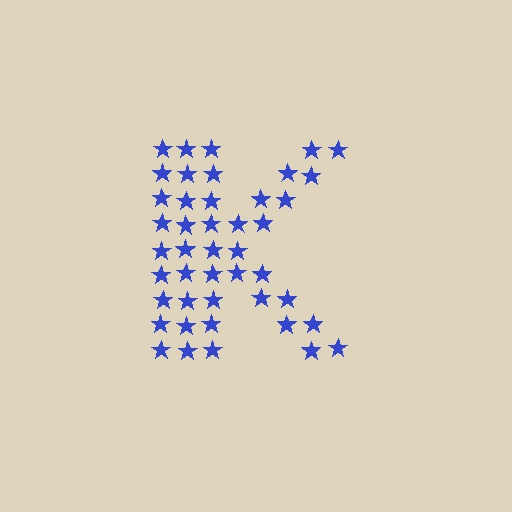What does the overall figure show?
The overall figure shows the letter K.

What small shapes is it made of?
It is made of small stars.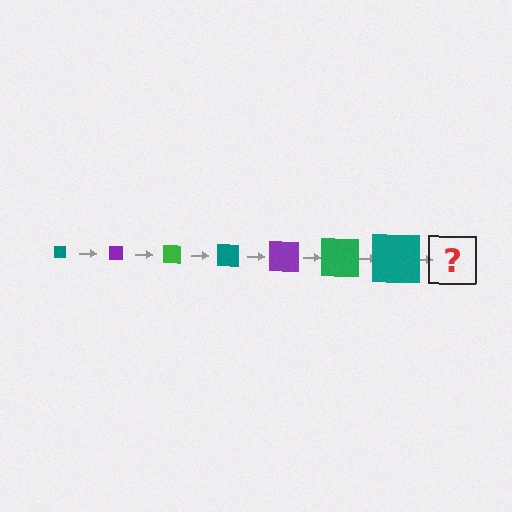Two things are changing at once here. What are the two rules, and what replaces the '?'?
The two rules are that the square grows larger each step and the color cycles through teal, purple, and green. The '?' should be a purple square, larger than the previous one.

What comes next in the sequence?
The next element should be a purple square, larger than the previous one.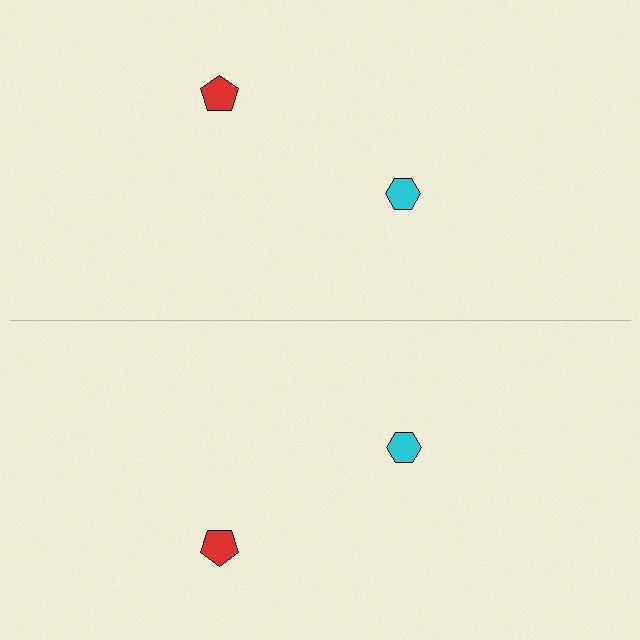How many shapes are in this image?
There are 4 shapes in this image.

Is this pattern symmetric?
Yes, this pattern has bilateral (reflection) symmetry.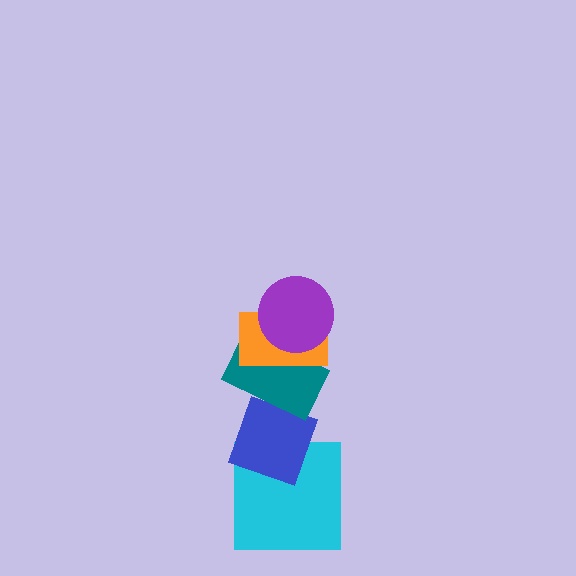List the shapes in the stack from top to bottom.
From top to bottom: the purple circle, the orange rectangle, the teal rectangle, the blue diamond, the cyan square.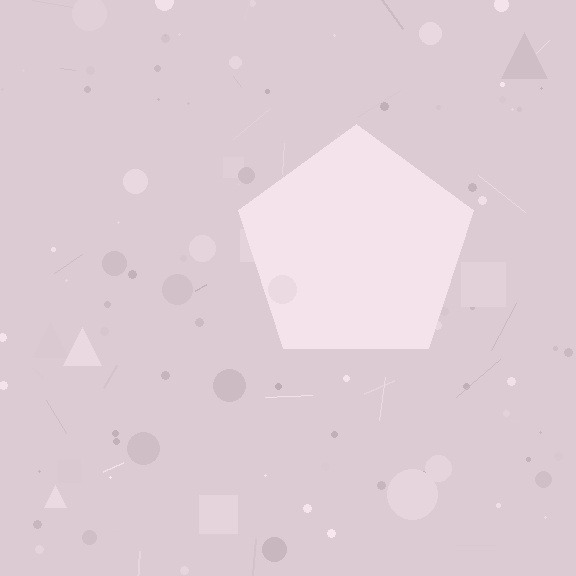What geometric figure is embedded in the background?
A pentagon is embedded in the background.